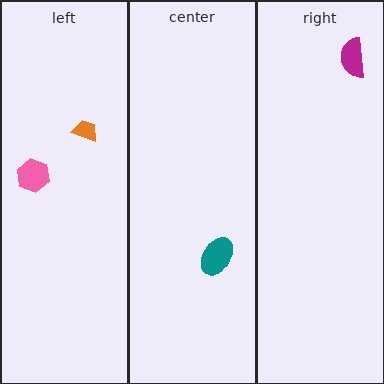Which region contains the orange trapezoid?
The left region.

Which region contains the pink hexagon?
The left region.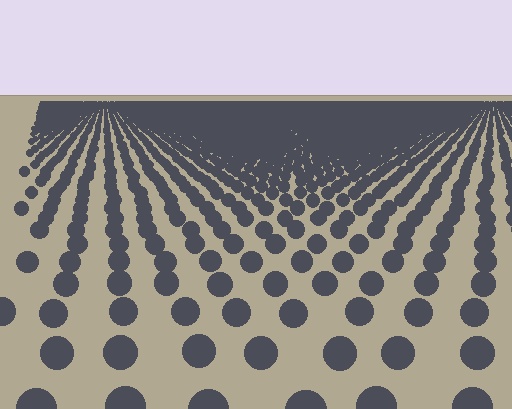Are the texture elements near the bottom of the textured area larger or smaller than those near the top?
Larger. Near the bottom, elements are closer to the viewer and appear at a bigger on-screen size.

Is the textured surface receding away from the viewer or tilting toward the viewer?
The surface is receding away from the viewer. Texture elements get smaller and denser toward the top.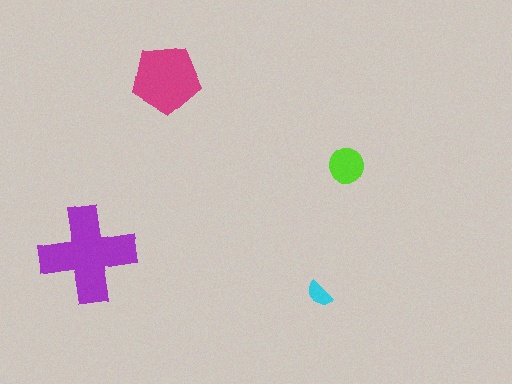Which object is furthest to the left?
The purple cross is leftmost.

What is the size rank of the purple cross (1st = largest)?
1st.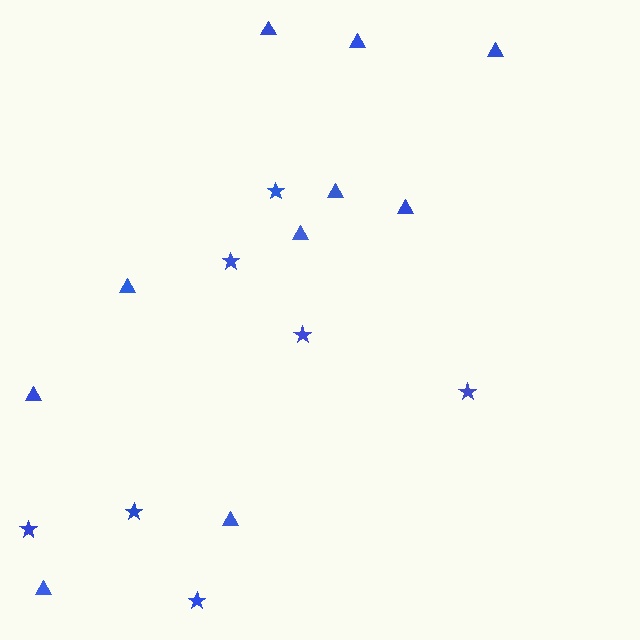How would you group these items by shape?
There are 2 groups: one group of triangles (10) and one group of stars (7).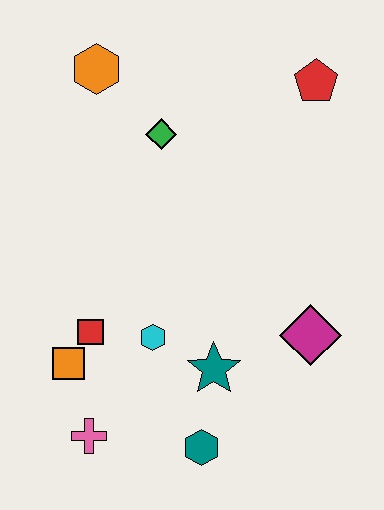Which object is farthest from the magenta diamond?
The orange hexagon is farthest from the magenta diamond.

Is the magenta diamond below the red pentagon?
Yes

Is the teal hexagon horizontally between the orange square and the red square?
No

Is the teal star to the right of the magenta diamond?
No